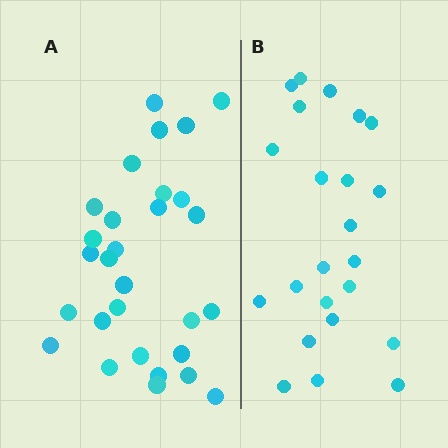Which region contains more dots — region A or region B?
Region A (the left region) has more dots.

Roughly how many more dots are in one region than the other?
Region A has about 6 more dots than region B.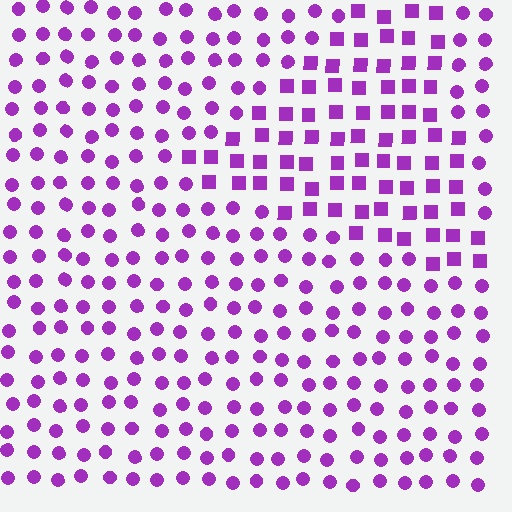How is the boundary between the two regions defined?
The boundary is defined by a change in element shape: squares inside vs. circles outside. All elements share the same color and spacing.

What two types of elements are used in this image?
The image uses squares inside the triangle region and circles outside it.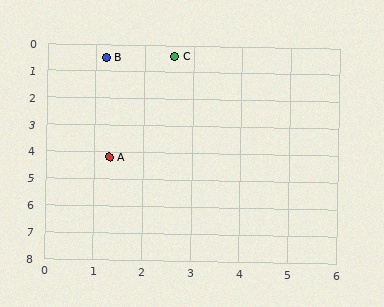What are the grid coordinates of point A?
Point A is at approximately (1.3, 4.2).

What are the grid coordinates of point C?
Point C is at approximately (2.6, 0.4).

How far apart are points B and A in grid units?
Points B and A are about 3.7 grid units apart.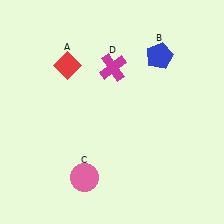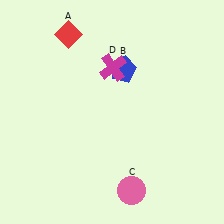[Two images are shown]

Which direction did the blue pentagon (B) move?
The blue pentagon (B) moved left.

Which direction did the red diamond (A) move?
The red diamond (A) moved up.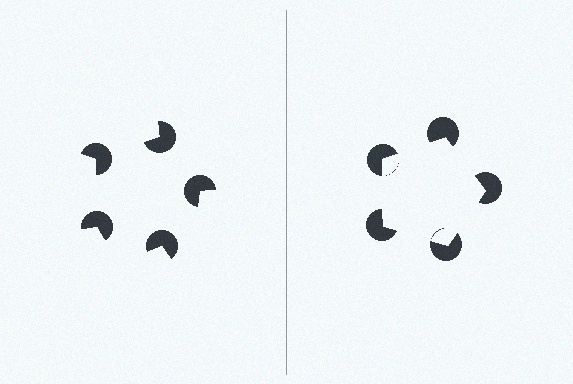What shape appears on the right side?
An illusory pentagon.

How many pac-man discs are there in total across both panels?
10 — 5 on each side.